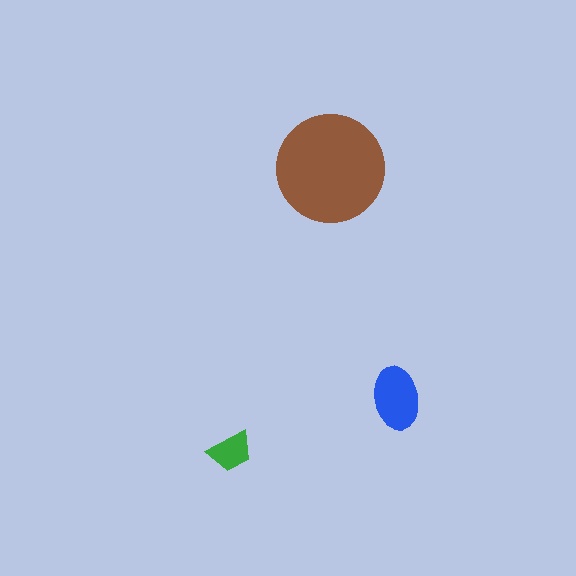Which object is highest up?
The brown circle is topmost.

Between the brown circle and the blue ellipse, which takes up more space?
The brown circle.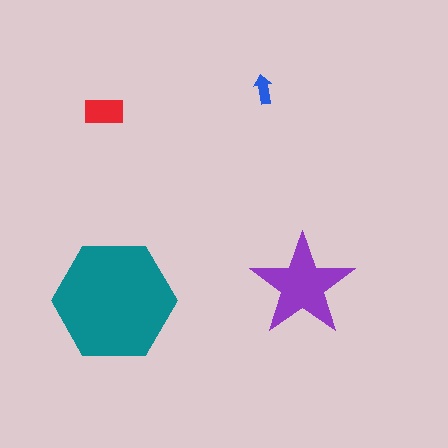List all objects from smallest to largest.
The blue arrow, the red rectangle, the purple star, the teal hexagon.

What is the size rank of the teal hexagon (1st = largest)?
1st.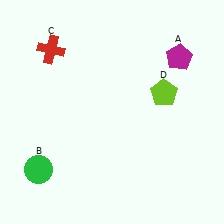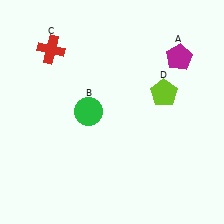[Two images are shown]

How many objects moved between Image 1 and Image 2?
1 object moved between the two images.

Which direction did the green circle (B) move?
The green circle (B) moved up.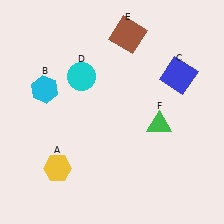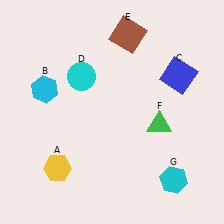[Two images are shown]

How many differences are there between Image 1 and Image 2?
There is 1 difference between the two images.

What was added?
A cyan hexagon (G) was added in Image 2.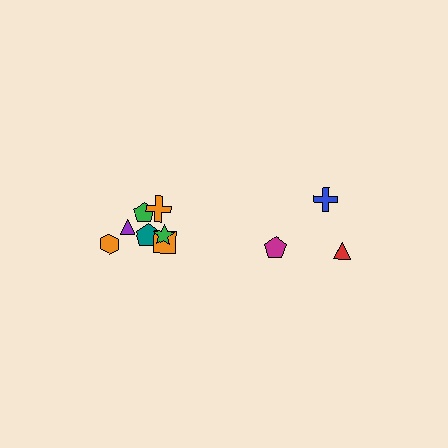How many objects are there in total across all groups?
There are 10 objects.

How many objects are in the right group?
There are 3 objects.